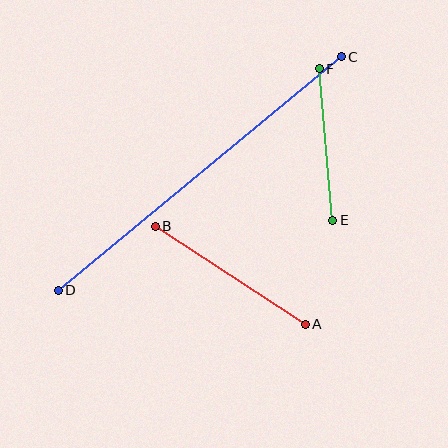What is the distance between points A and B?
The distance is approximately 180 pixels.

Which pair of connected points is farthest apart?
Points C and D are farthest apart.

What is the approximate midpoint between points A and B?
The midpoint is at approximately (230, 275) pixels.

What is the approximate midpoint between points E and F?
The midpoint is at approximately (326, 144) pixels.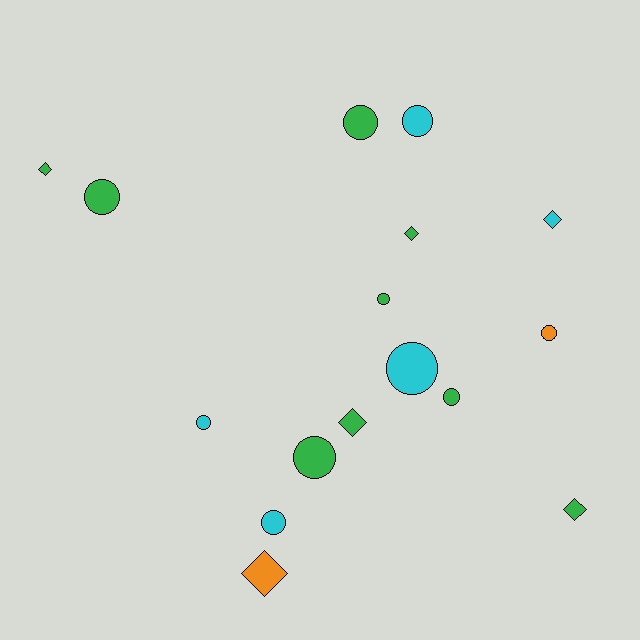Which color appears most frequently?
Green, with 9 objects.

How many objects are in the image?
There are 16 objects.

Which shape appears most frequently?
Circle, with 10 objects.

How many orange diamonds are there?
There is 1 orange diamond.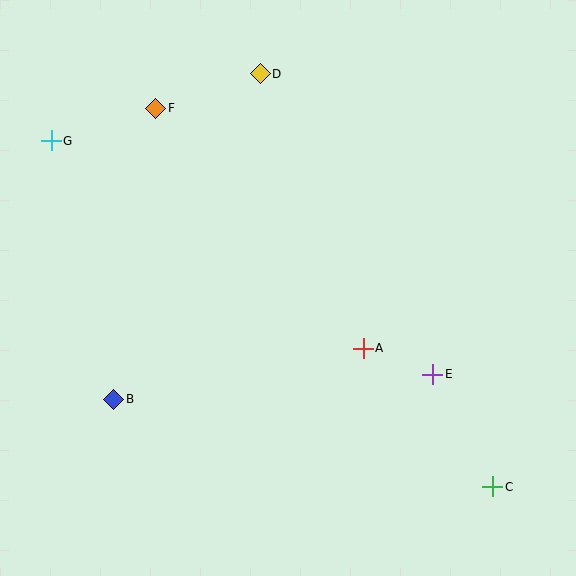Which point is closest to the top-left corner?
Point G is closest to the top-left corner.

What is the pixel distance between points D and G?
The distance between D and G is 219 pixels.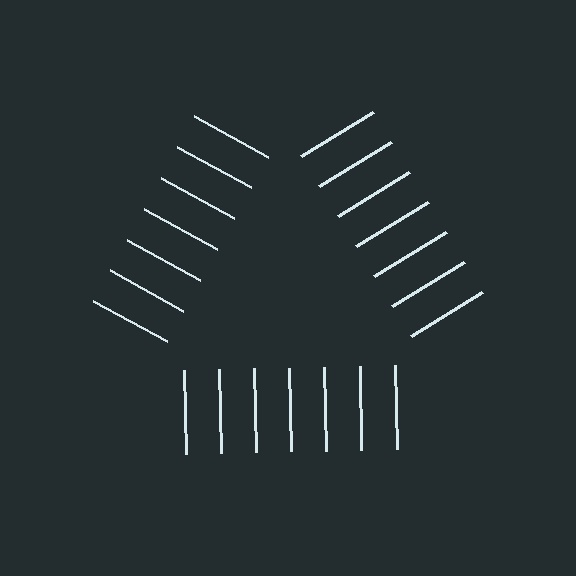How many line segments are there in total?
21 — 7 along each of the 3 edges.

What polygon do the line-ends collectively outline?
An illusory triangle — the line segments terminate on its edges but no continuous stroke is drawn.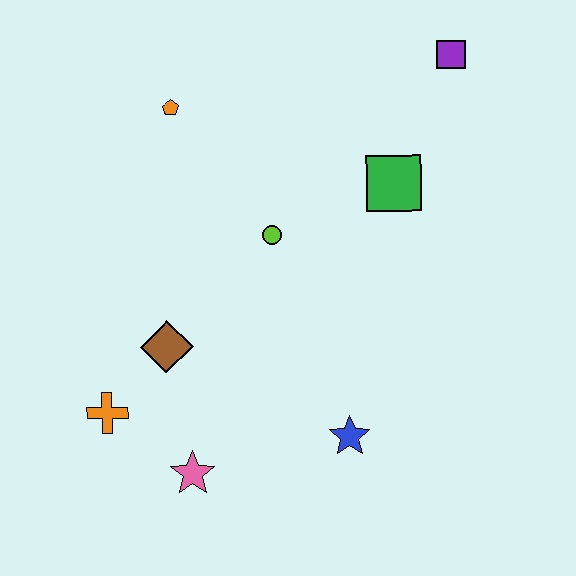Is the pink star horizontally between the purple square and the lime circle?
No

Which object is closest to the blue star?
The pink star is closest to the blue star.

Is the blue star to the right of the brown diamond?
Yes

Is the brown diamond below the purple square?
Yes